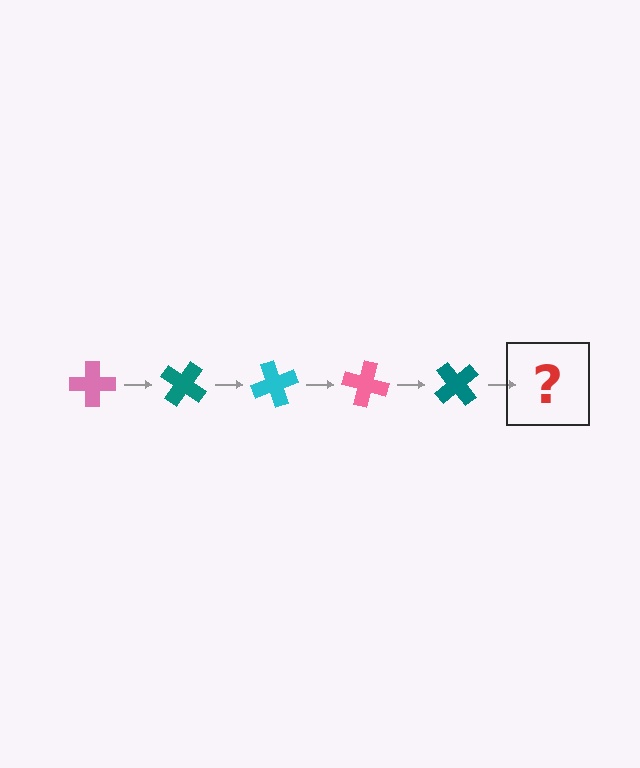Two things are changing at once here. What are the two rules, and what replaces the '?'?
The two rules are that it rotates 35 degrees each step and the color cycles through pink, teal, and cyan. The '?' should be a cyan cross, rotated 175 degrees from the start.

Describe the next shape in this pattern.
It should be a cyan cross, rotated 175 degrees from the start.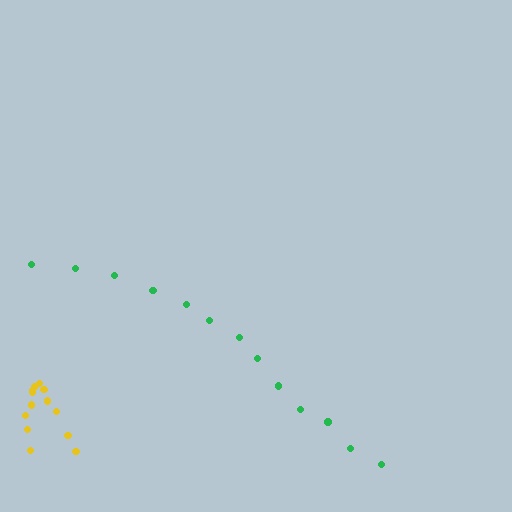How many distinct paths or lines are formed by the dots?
There are 2 distinct paths.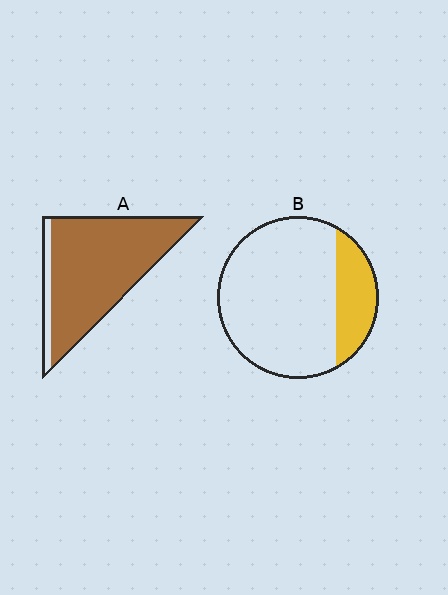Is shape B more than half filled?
No.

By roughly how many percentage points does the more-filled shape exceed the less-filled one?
By roughly 70 percentage points (A over B).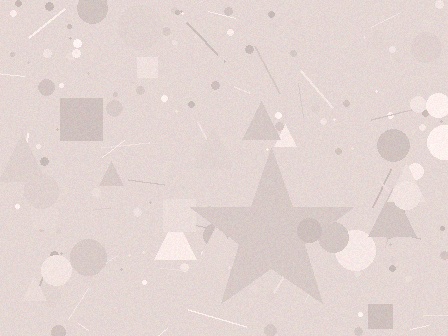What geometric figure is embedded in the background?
A star is embedded in the background.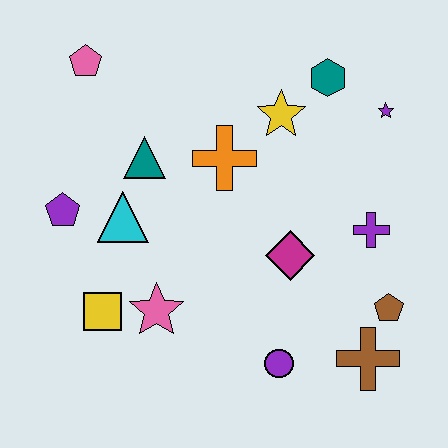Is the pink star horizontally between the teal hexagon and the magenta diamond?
No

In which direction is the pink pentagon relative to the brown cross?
The pink pentagon is above the brown cross.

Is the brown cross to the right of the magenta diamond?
Yes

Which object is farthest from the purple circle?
The pink pentagon is farthest from the purple circle.